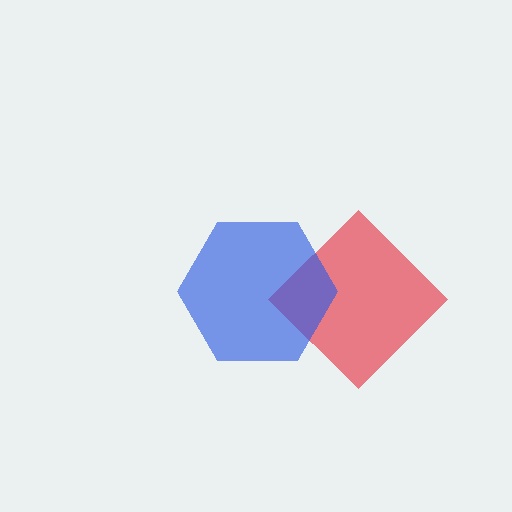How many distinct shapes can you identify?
There are 2 distinct shapes: a red diamond, a blue hexagon.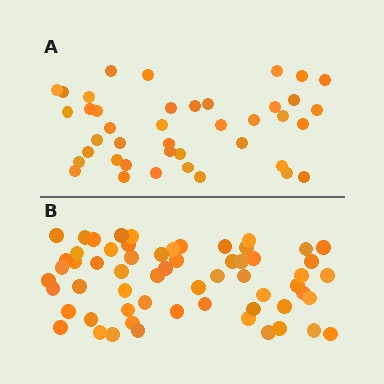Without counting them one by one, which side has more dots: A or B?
Region B (the bottom region) has more dots.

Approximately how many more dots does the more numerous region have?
Region B has approximately 20 more dots than region A.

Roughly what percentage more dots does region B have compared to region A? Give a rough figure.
About 45% more.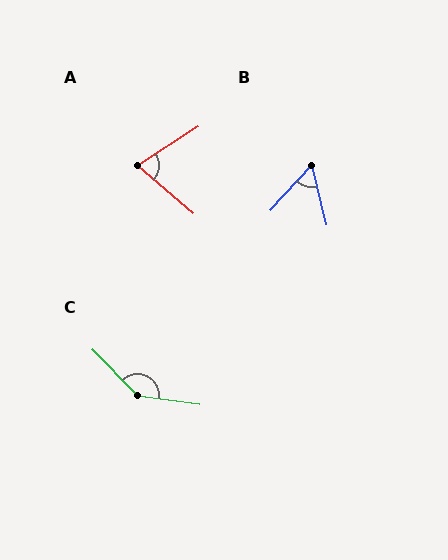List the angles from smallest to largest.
B (57°), A (73°), C (142°).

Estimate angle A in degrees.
Approximately 73 degrees.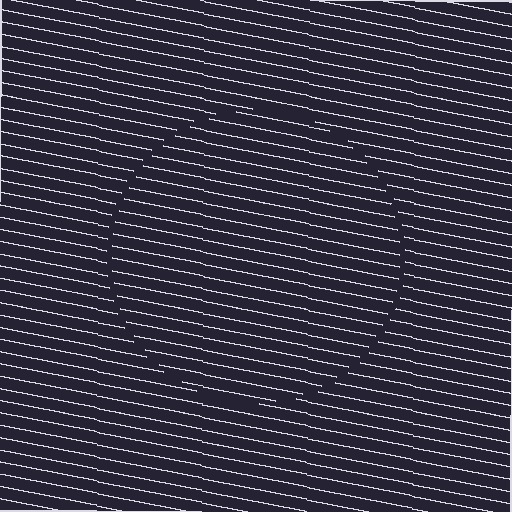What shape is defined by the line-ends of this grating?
An illusory circle. The interior of the shape contains the same grating, shifted by half a period — the contour is defined by the phase discontinuity where line-ends from the inner and outer gratings abut.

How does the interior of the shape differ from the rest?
The interior of the shape contains the same grating, shifted by half a period — the contour is defined by the phase discontinuity where line-ends from the inner and outer gratings abut.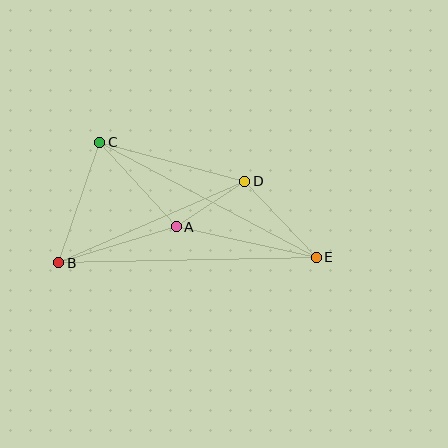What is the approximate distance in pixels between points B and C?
The distance between B and C is approximately 127 pixels.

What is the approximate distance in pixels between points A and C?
The distance between A and C is approximately 114 pixels.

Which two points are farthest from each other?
Points B and E are farthest from each other.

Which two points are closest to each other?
Points A and D are closest to each other.